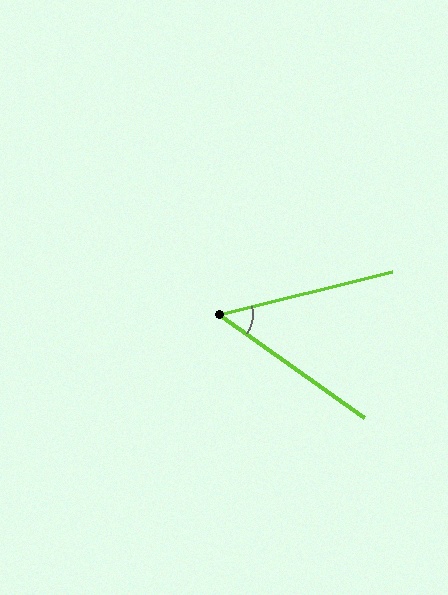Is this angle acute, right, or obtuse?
It is acute.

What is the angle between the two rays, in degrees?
Approximately 49 degrees.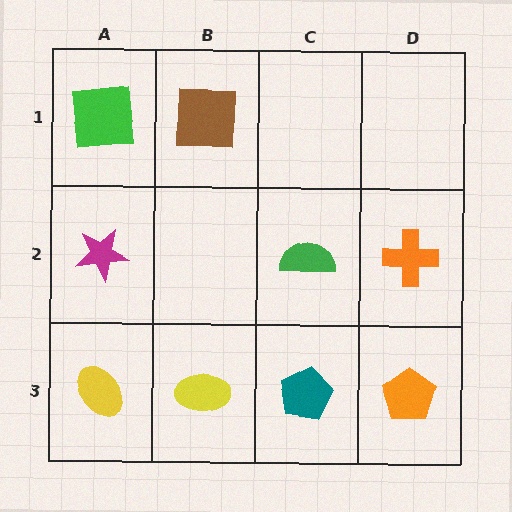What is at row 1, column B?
A brown square.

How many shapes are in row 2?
3 shapes.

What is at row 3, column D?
An orange pentagon.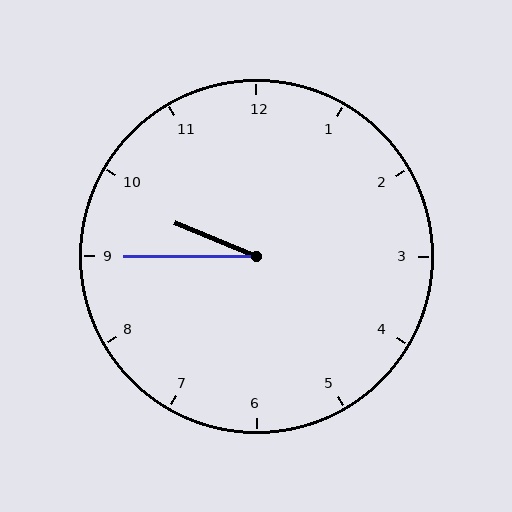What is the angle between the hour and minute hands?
Approximately 22 degrees.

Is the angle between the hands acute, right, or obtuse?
It is acute.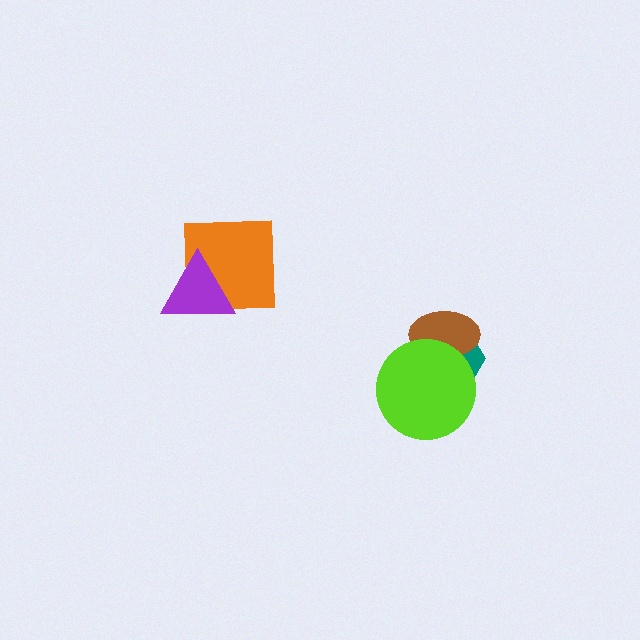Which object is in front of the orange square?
The purple triangle is in front of the orange square.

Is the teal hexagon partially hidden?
Yes, it is partially covered by another shape.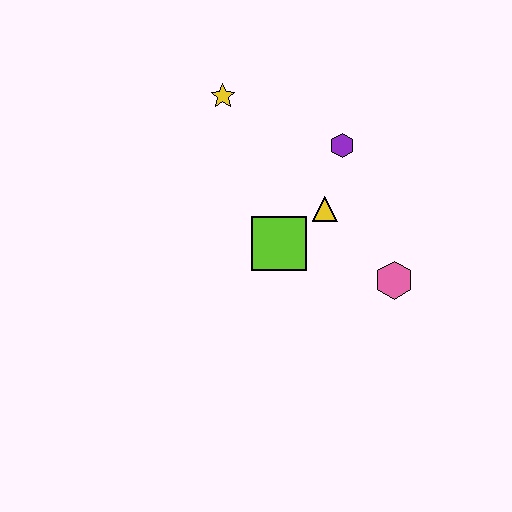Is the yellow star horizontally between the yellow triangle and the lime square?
No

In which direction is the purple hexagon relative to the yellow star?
The purple hexagon is to the right of the yellow star.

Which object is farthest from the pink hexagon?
The yellow star is farthest from the pink hexagon.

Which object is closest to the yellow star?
The purple hexagon is closest to the yellow star.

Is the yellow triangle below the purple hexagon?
Yes